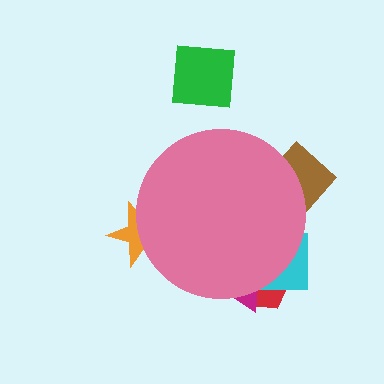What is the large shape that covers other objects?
A pink circle.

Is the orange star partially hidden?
Yes, the orange star is partially hidden behind the pink circle.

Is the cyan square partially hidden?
Yes, the cyan square is partially hidden behind the pink circle.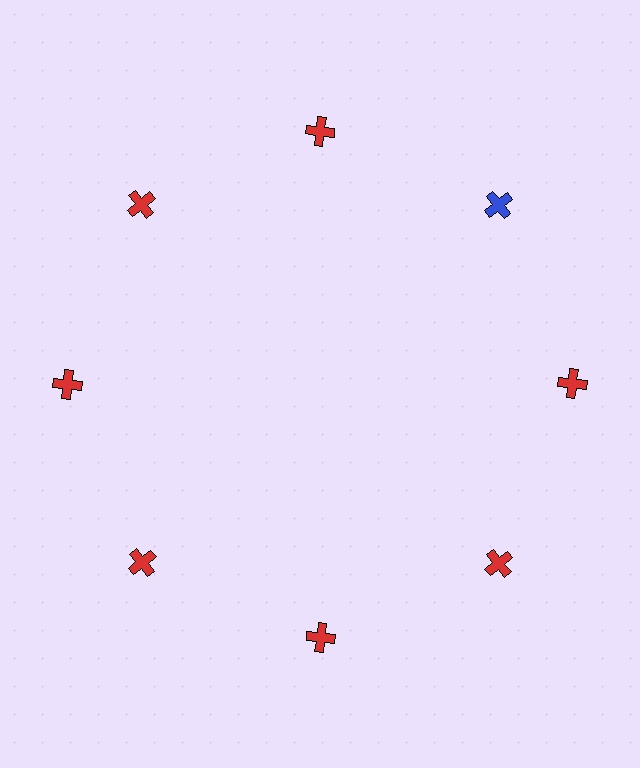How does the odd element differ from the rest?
It has a different color: blue instead of red.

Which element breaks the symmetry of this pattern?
The blue cross at roughly the 2 o'clock position breaks the symmetry. All other shapes are red crosses.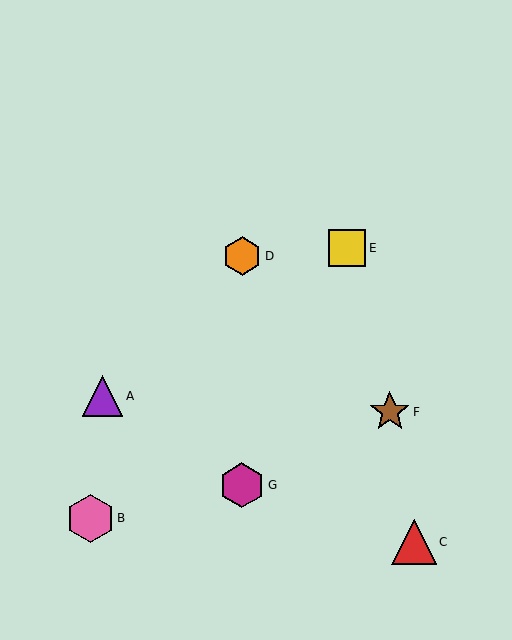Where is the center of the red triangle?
The center of the red triangle is at (414, 542).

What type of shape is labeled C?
Shape C is a red triangle.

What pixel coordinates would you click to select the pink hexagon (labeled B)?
Click at (91, 518) to select the pink hexagon B.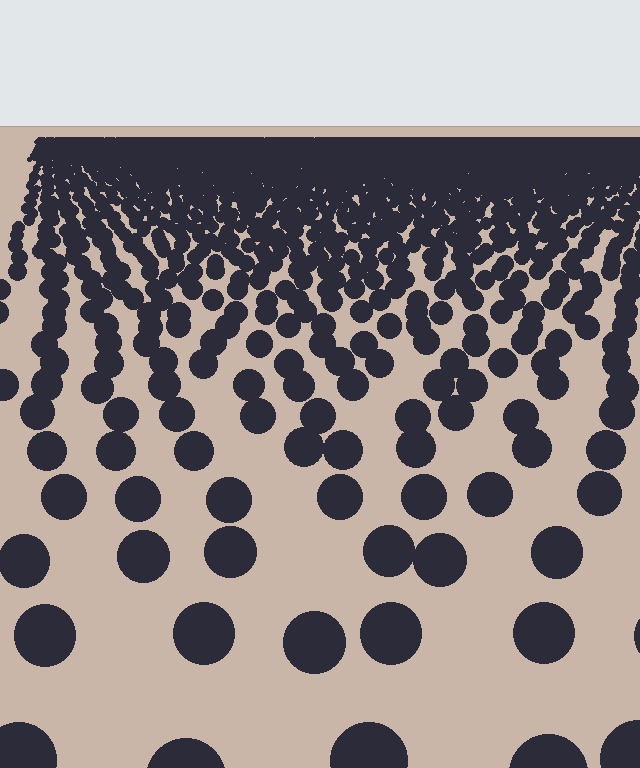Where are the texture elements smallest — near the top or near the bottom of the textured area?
Near the top.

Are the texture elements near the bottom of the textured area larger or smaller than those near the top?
Larger. Near the bottom, elements are closer to the viewer and appear at a bigger on-screen size.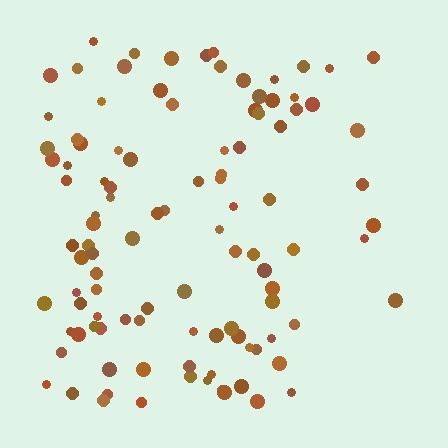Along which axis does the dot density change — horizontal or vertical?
Horizontal.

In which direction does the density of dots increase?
From right to left, with the left side densest.